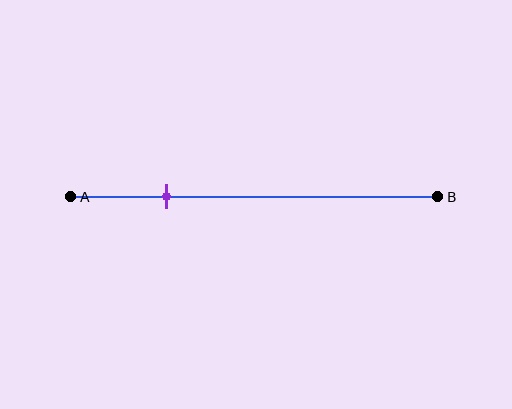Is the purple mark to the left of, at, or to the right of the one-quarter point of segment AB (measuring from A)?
The purple mark is approximately at the one-quarter point of segment AB.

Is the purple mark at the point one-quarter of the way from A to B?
Yes, the mark is approximately at the one-quarter point.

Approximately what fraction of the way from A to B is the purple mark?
The purple mark is approximately 25% of the way from A to B.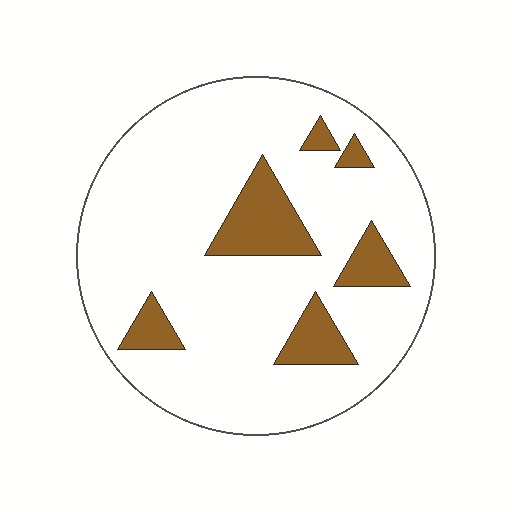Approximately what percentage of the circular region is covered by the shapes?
Approximately 15%.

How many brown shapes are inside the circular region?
6.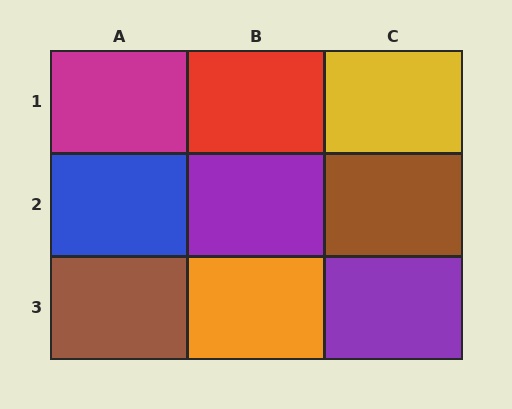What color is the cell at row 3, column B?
Orange.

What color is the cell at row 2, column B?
Purple.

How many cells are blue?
1 cell is blue.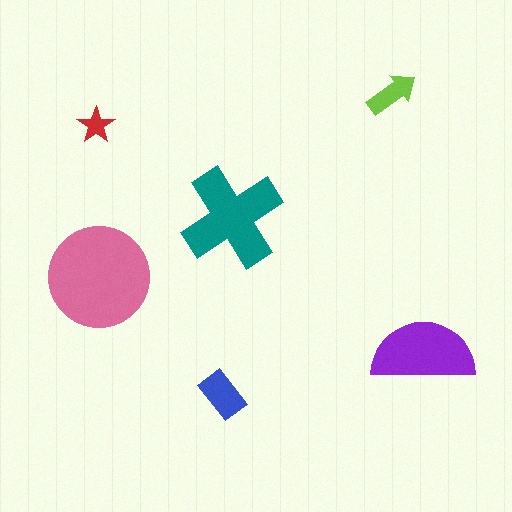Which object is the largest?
The pink circle.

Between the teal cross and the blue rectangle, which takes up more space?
The teal cross.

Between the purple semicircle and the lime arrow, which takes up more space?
The purple semicircle.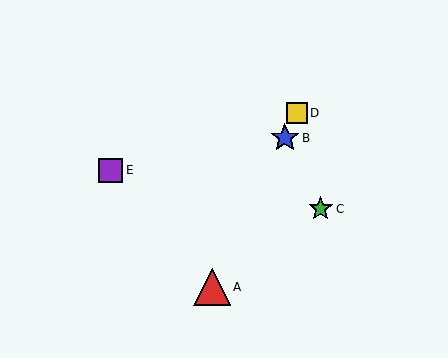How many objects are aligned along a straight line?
3 objects (A, B, D) are aligned along a straight line.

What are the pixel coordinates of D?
Object D is at (297, 113).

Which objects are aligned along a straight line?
Objects A, B, D are aligned along a straight line.